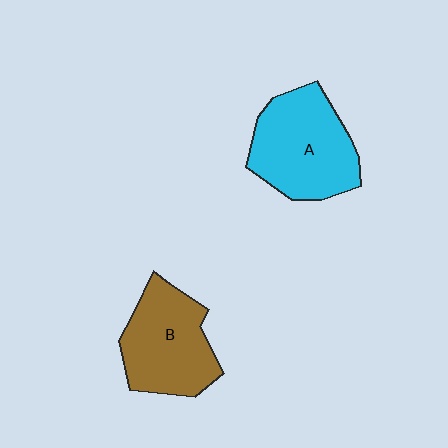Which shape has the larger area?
Shape A (cyan).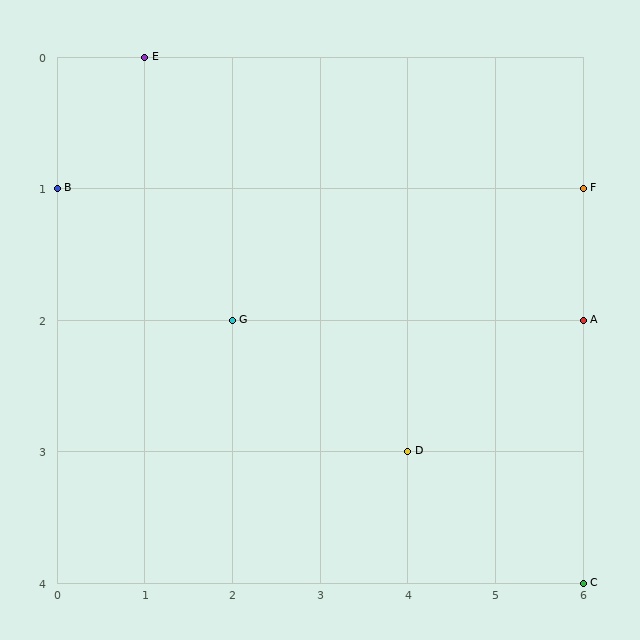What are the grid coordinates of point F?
Point F is at grid coordinates (6, 1).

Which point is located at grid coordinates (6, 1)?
Point F is at (6, 1).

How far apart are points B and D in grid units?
Points B and D are 4 columns and 2 rows apart (about 4.5 grid units diagonally).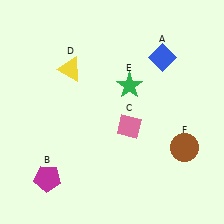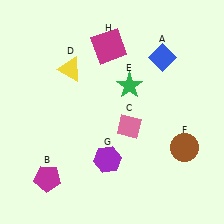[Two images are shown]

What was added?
A purple hexagon (G), a magenta square (H) were added in Image 2.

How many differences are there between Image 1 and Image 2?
There are 2 differences between the two images.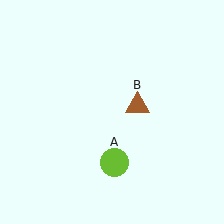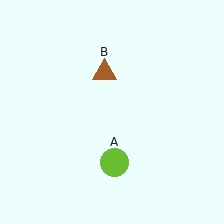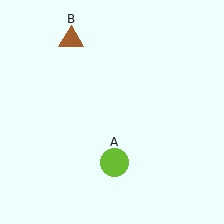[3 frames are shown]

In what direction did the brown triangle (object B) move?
The brown triangle (object B) moved up and to the left.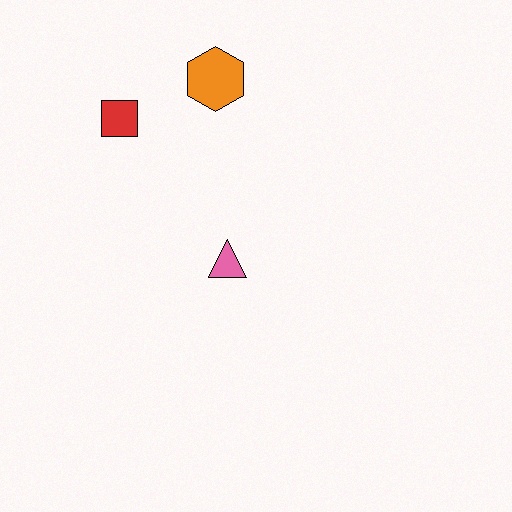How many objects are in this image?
There are 3 objects.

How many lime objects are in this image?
There are no lime objects.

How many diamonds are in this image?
There are no diamonds.